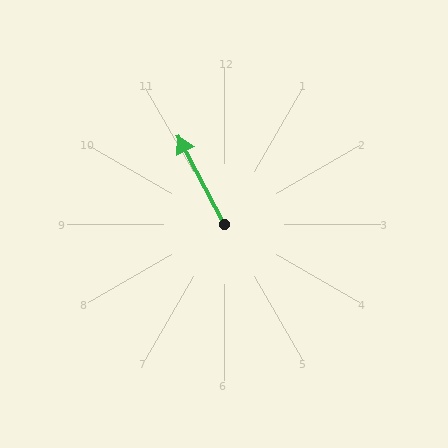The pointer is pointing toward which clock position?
Roughly 11 o'clock.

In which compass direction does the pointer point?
Northwest.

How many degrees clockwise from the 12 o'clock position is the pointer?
Approximately 332 degrees.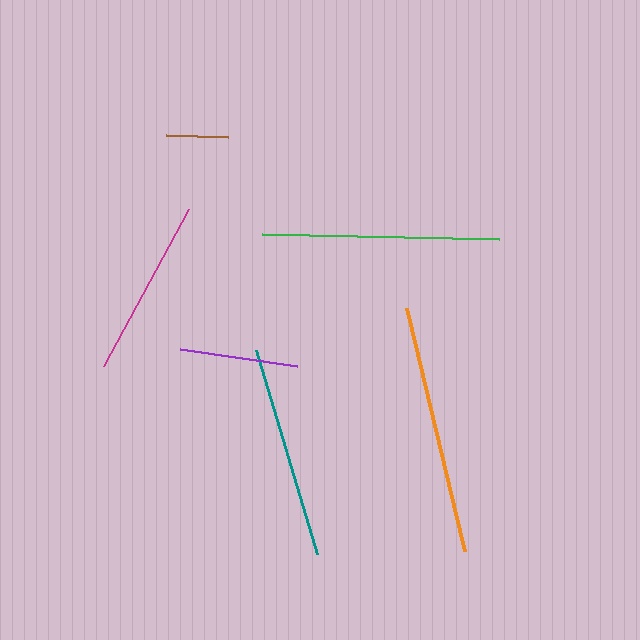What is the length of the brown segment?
The brown segment is approximately 62 pixels long.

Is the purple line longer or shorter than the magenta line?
The magenta line is longer than the purple line.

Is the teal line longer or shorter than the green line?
The green line is longer than the teal line.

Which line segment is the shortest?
The brown line is the shortest at approximately 62 pixels.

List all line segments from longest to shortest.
From longest to shortest: orange, green, teal, magenta, purple, brown.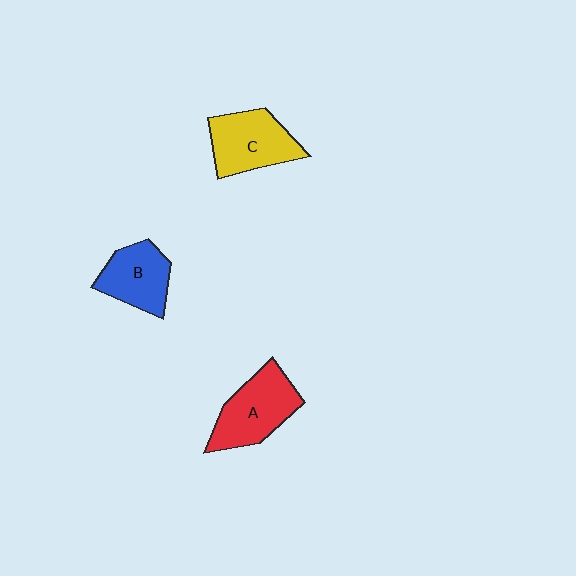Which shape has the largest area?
Shape A (red).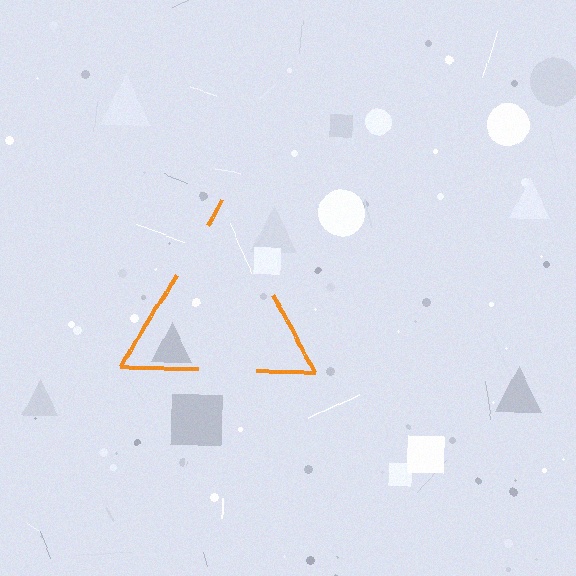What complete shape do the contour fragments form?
The contour fragments form a triangle.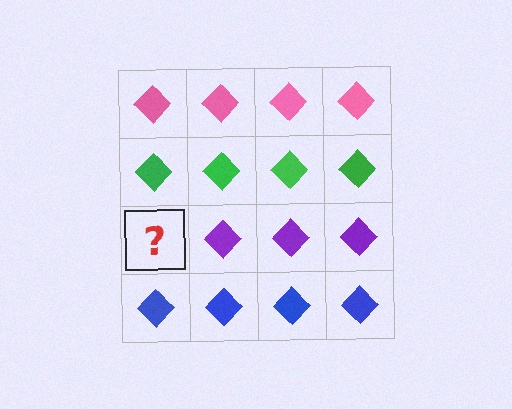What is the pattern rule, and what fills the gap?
The rule is that each row has a consistent color. The gap should be filled with a purple diamond.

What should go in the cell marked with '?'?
The missing cell should contain a purple diamond.